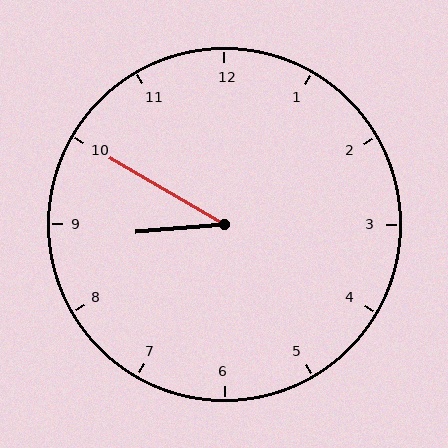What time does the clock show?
8:50.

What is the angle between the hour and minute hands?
Approximately 35 degrees.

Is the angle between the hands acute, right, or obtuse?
It is acute.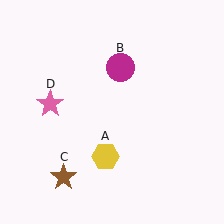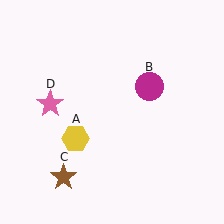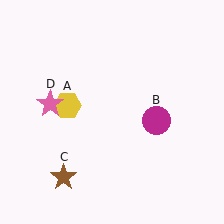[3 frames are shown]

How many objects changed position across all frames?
2 objects changed position: yellow hexagon (object A), magenta circle (object B).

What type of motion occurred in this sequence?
The yellow hexagon (object A), magenta circle (object B) rotated clockwise around the center of the scene.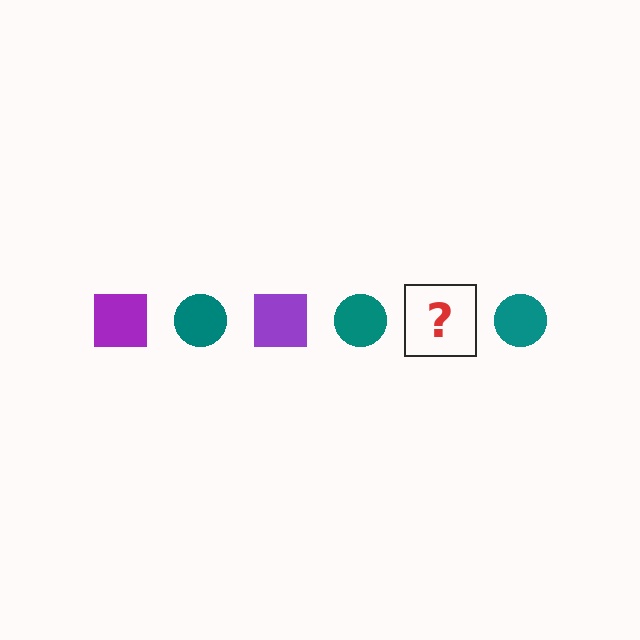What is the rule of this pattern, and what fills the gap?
The rule is that the pattern alternates between purple square and teal circle. The gap should be filled with a purple square.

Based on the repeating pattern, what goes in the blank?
The blank should be a purple square.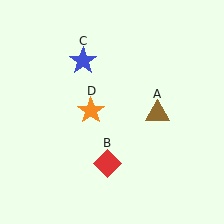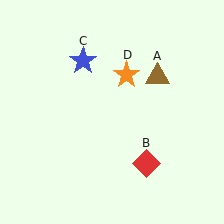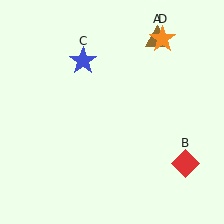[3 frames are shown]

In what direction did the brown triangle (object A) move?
The brown triangle (object A) moved up.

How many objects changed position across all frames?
3 objects changed position: brown triangle (object A), red diamond (object B), orange star (object D).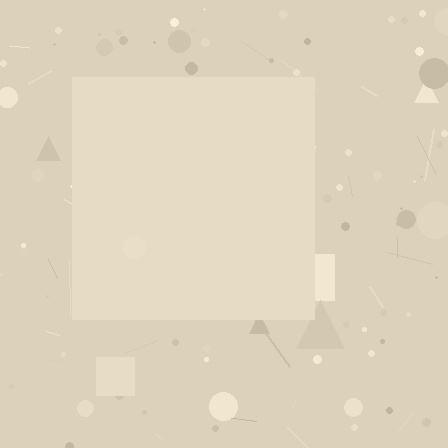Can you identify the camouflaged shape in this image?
The camouflaged shape is a square.